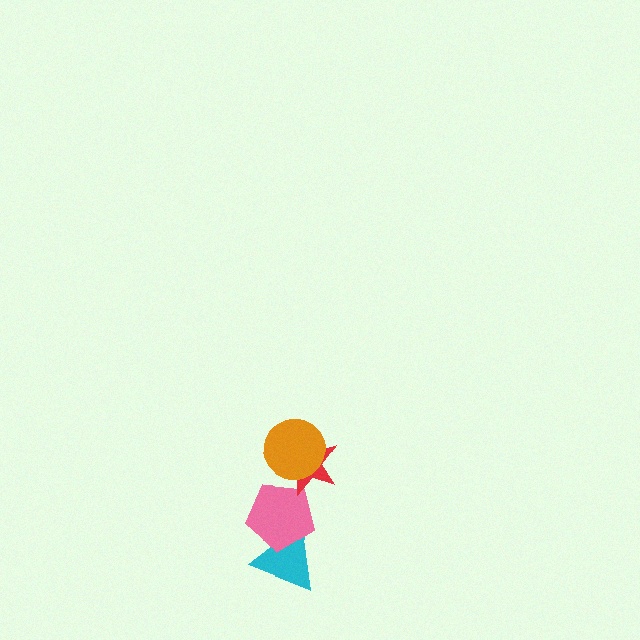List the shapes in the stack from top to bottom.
From top to bottom: the orange circle, the red star, the pink pentagon, the cyan triangle.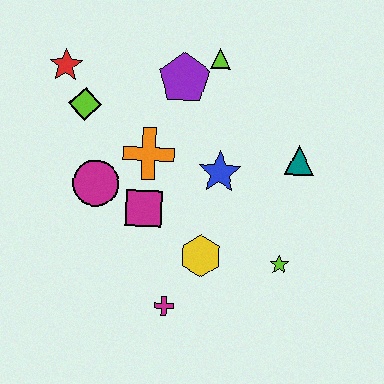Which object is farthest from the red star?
The lime star is farthest from the red star.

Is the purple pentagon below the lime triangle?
Yes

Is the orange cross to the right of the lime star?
No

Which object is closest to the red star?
The lime diamond is closest to the red star.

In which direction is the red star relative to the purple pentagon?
The red star is to the left of the purple pentagon.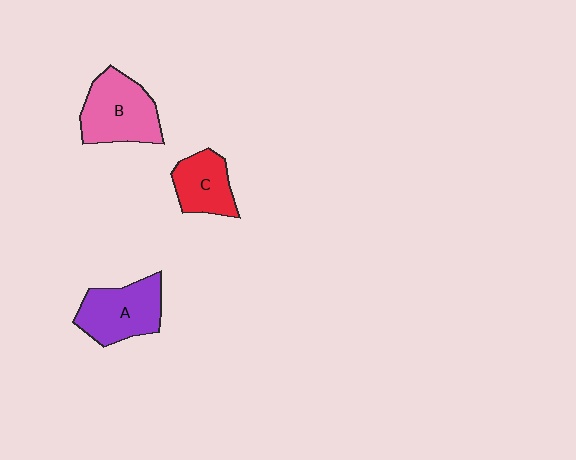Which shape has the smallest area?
Shape C (red).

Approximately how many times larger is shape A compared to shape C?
Approximately 1.4 times.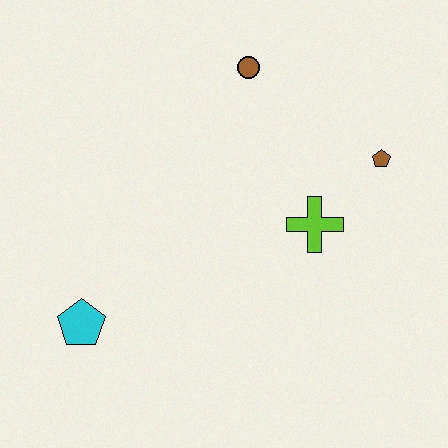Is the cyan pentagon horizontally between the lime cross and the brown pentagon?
No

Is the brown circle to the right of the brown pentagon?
No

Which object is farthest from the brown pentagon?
The cyan pentagon is farthest from the brown pentagon.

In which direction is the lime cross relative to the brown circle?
The lime cross is below the brown circle.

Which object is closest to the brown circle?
The brown pentagon is closest to the brown circle.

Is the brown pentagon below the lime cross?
No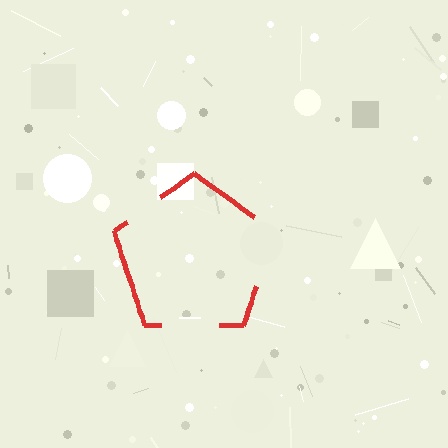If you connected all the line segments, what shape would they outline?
They would outline a pentagon.